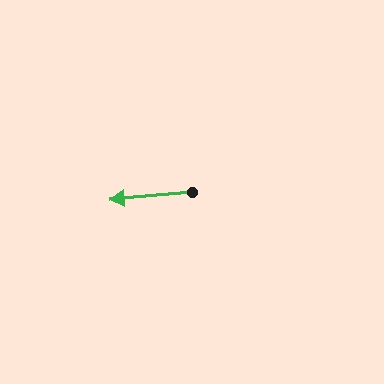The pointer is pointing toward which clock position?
Roughly 9 o'clock.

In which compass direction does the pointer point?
West.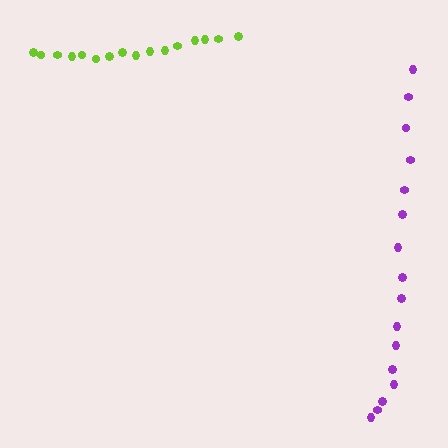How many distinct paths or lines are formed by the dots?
There are 2 distinct paths.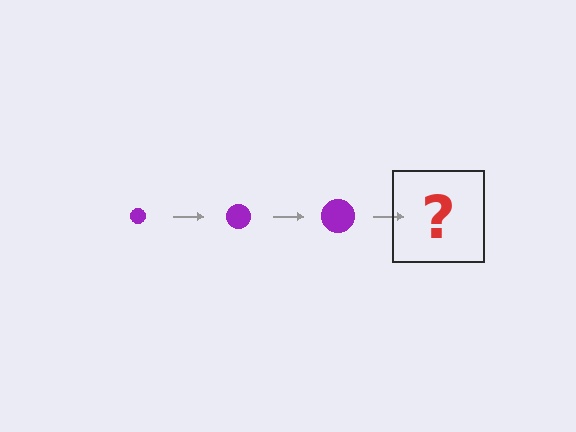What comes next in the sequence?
The next element should be a purple circle, larger than the previous one.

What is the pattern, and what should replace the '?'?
The pattern is that the circle gets progressively larger each step. The '?' should be a purple circle, larger than the previous one.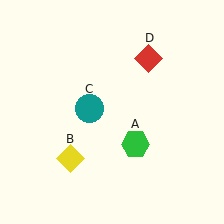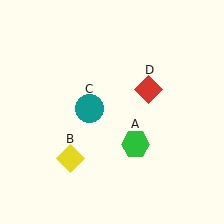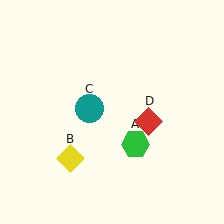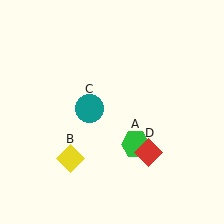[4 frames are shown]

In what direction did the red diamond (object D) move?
The red diamond (object D) moved down.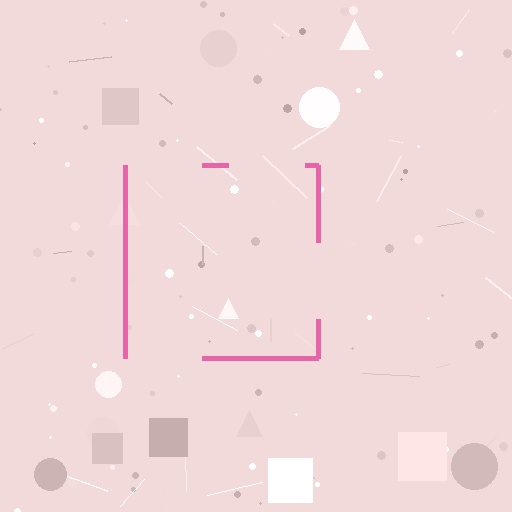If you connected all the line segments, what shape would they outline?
They would outline a square.